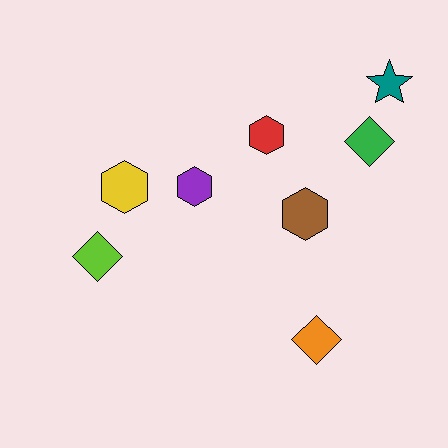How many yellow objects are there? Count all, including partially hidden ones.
There is 1 yellow object.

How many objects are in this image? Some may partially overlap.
There are 8 objects.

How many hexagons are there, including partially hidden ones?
There are 4 hexagons.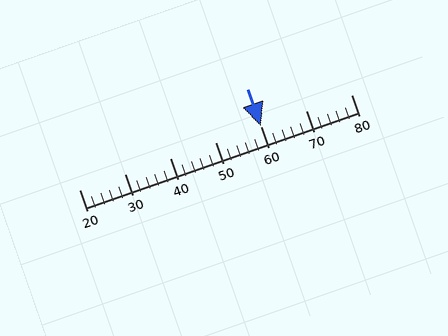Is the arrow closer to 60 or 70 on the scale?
The arrow is closer to 60.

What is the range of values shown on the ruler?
The ruler shows values from 20 to 80.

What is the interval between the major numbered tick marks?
The major tick marks are spaced 10 units apart.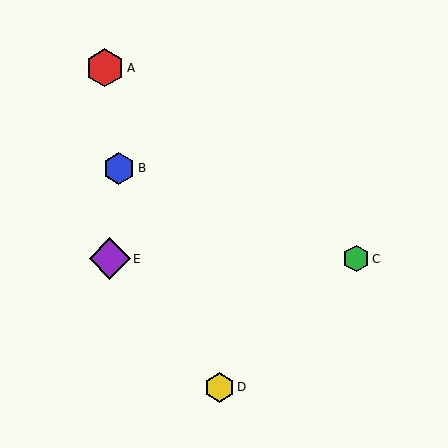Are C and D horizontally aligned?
No, C is at y≈259 and D is at y≈387.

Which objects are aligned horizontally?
Objects C, E are aligned horizontally.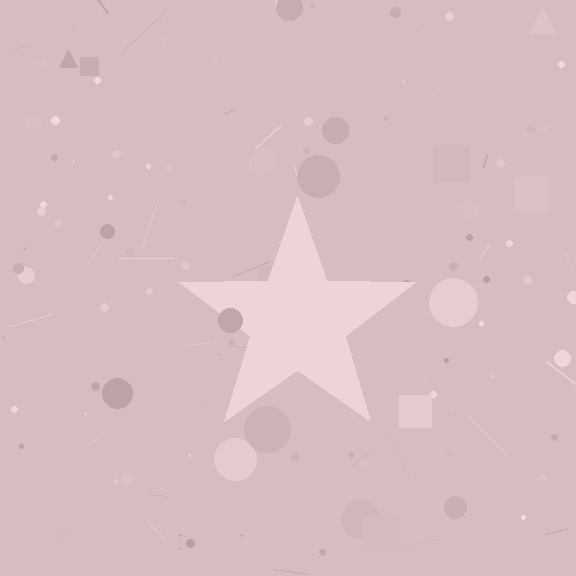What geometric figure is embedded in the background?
A star is embedded in the background.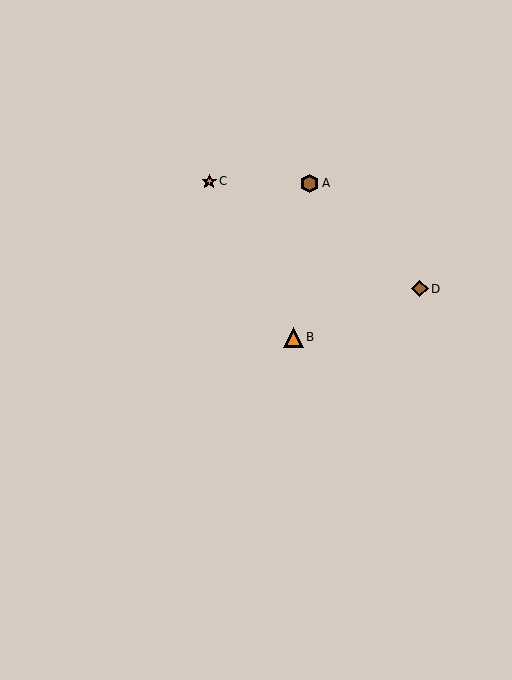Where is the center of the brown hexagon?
The center of the brown hexagon is at (309, 183).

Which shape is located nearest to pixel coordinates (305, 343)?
The orange triangle (labeled B) at (293, 337) is nearest to that location.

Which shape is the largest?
The orange triangle (labeled B) is the largest.